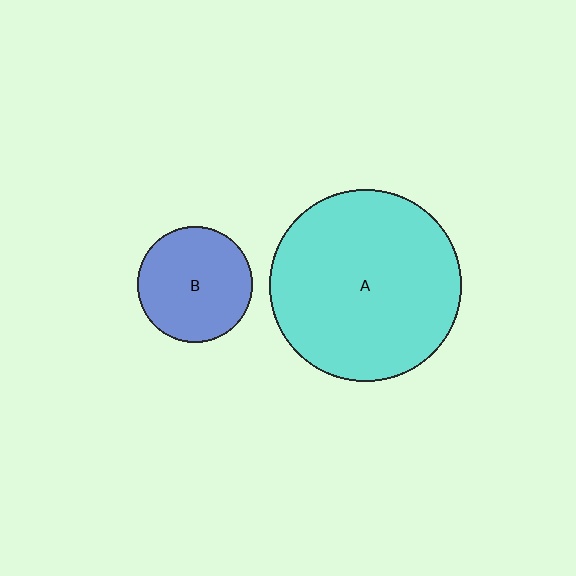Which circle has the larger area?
Circle A (cyan).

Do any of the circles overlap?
No, none of the circles overlap.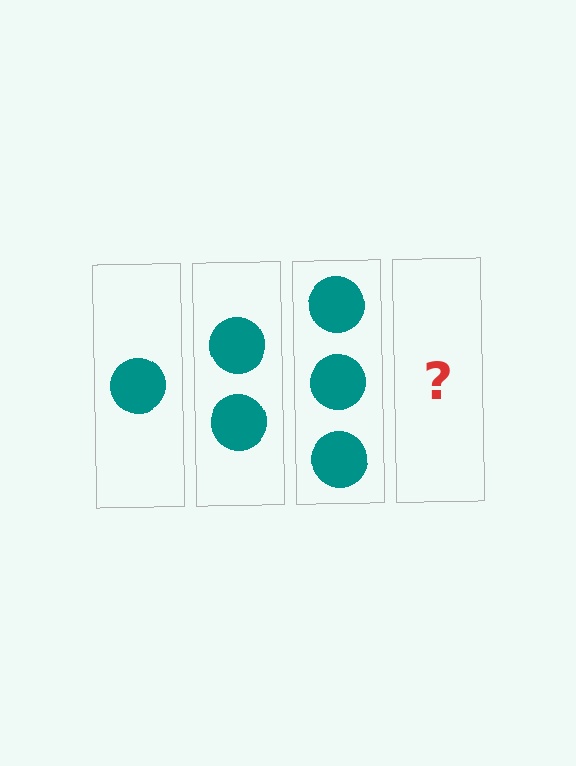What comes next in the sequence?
The next element should be 4 circles.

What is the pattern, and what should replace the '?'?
The pattern is that each step adds one more circle. The '?' should be 4 circles.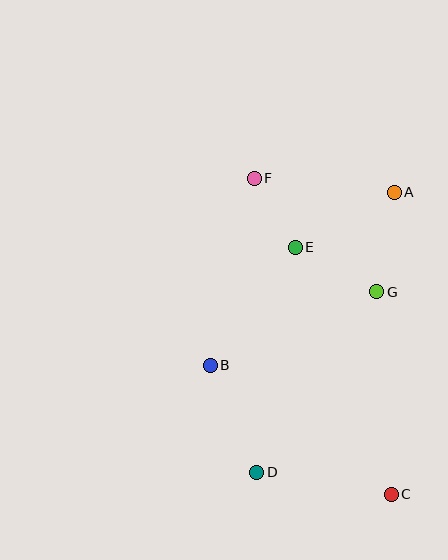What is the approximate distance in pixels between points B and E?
The distance between B and E is approximately 146 pixels.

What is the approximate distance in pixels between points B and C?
The distance between B and C is approximately 222 pixels.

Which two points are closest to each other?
Points E and F are closest to each other.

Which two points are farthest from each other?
Points C and F are farthest from each other.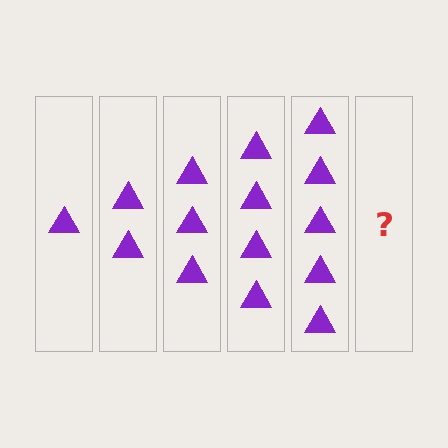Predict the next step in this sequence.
The next step is 6 triangles.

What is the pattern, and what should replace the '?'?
The pattern is that each step adds one more triangle. The '?' should be 6 triangles.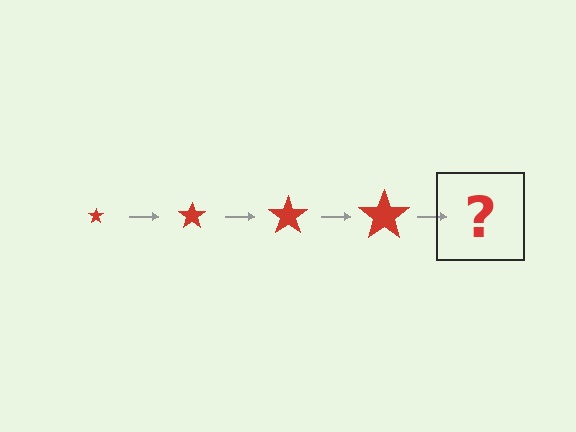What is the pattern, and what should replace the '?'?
The pattern is that the star gets progressively larger each step. The '?' should be a red star, larger than the previous one.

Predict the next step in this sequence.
The next step is a red star, larger than the previous one.